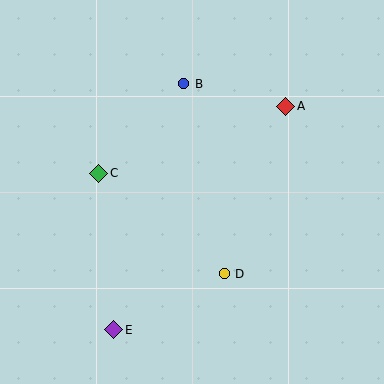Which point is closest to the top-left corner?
Point C is closest to the top-left corner.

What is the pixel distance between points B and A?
The distance between B and A is 105 pixels.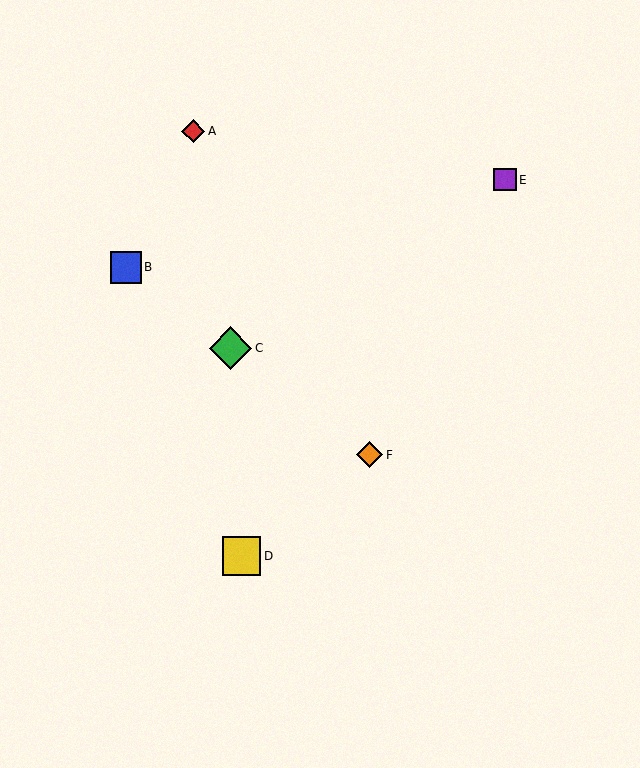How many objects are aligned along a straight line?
3 objects (B, C, F) are aligned along a straight line.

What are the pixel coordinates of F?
Object F is at (370, 455).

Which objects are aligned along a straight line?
Objects B, C, F are aligned along a straight line.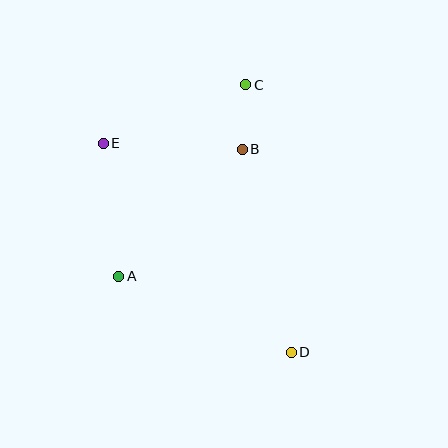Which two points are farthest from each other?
Points D and E are farthest from each other.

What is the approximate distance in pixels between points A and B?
The distance between A and B is approximately 177 pixels.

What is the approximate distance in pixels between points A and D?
The distance between A and D is approximately 189 pixels.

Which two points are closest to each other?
Points B and C are closest to each other.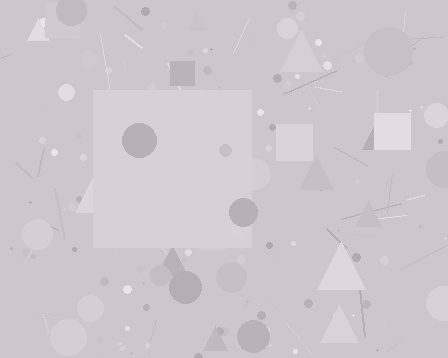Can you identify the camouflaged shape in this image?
The camouflaged shape is a square.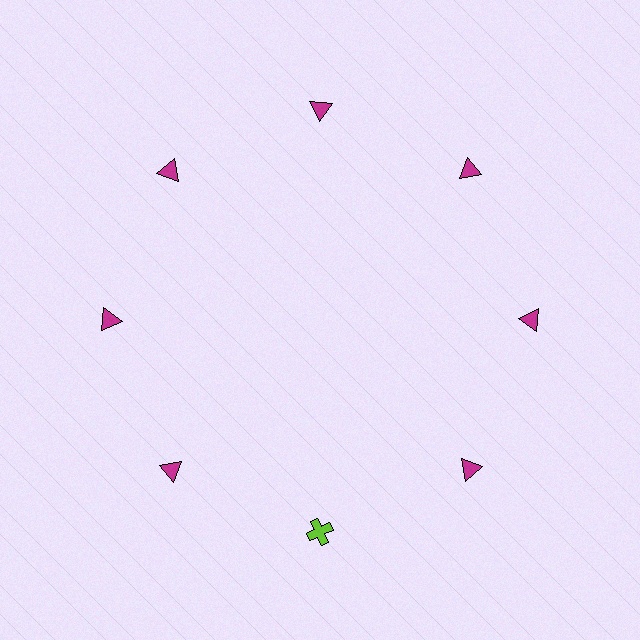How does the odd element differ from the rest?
It differs in both color (lime instead of magenta) and shape (cross instead of triangle).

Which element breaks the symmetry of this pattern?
The lime cross at roughly the 6 o'clock position breaks the symmetry. All other shapes are magenta triangles.